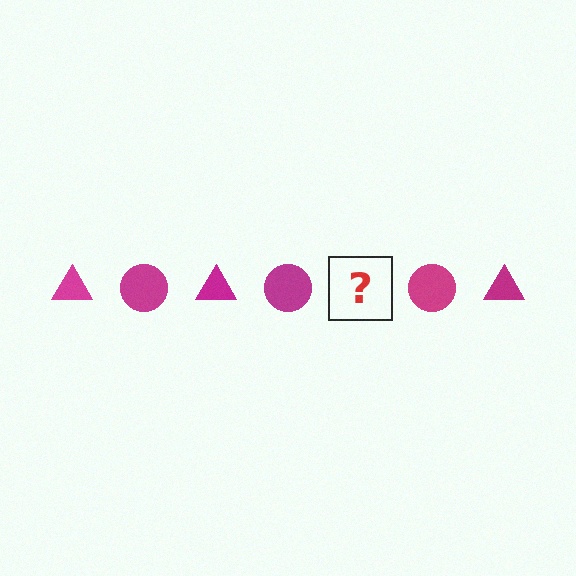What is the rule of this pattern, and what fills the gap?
The rule is that the pattern cycles through triangle, circle shapes in magenta. The gap should be filled with a magenta triangle.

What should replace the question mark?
The question mark should be replaced with a magenta triangle.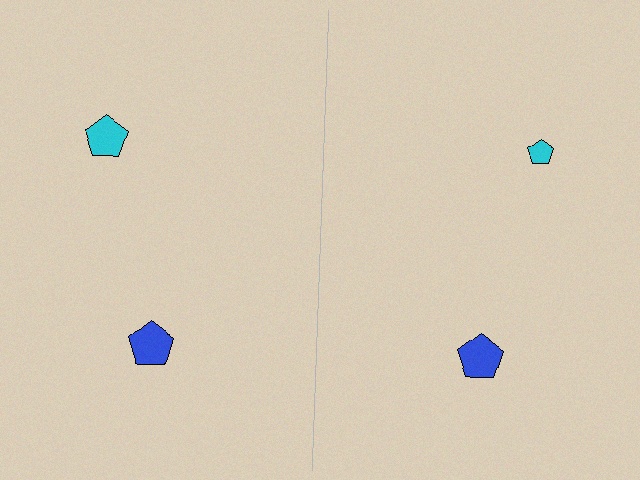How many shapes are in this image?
There are 4 shapes in this image.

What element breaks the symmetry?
The cyan pentagon on the right side has a different size than its mirror counterpart.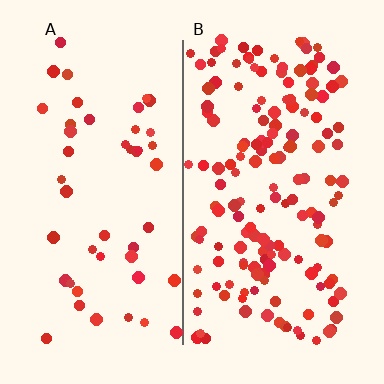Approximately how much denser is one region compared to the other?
Approximately 3.3× — region B over region A.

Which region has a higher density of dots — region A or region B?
B (the right).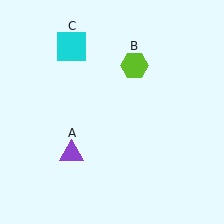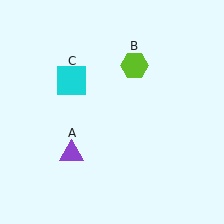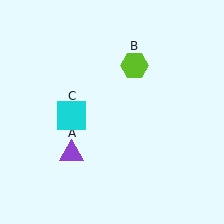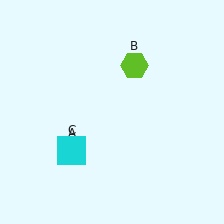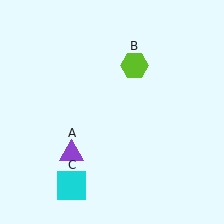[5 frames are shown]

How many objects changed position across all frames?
1 object changed position: cyan square (object C).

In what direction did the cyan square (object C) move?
The cyan square (object C) moved down.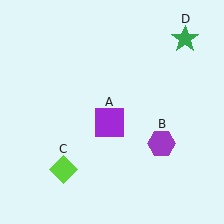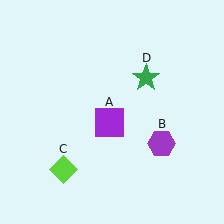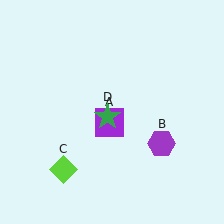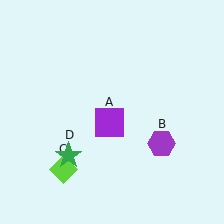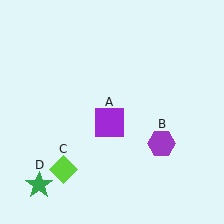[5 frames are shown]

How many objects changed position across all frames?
1 object changed position: green star (object D).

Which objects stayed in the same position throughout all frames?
Purple square (object A) and purple hexagon (object B) and lime diamond (object C) remained stationary.